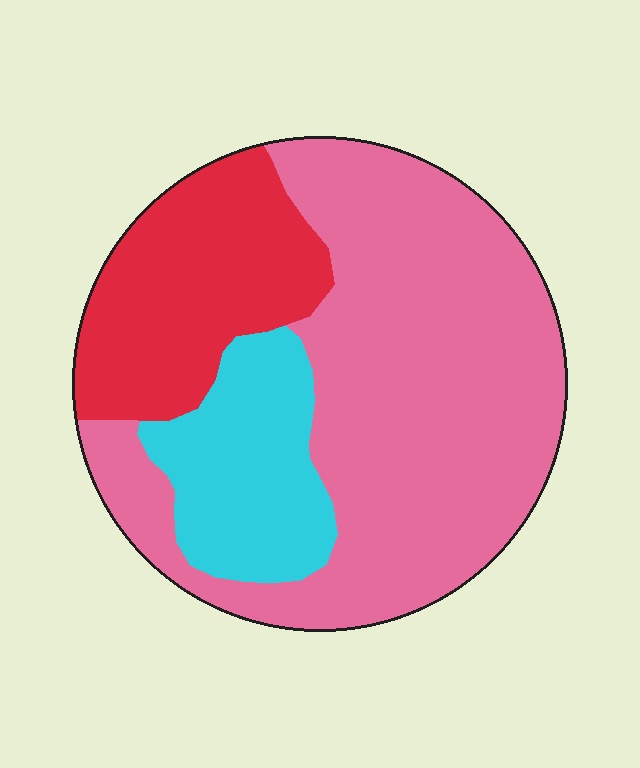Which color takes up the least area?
Cyan, at roughly 15%.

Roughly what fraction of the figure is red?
Red covers roughly 25% of the figure.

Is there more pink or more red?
Pink.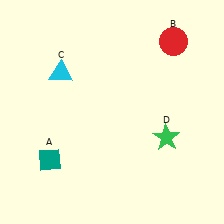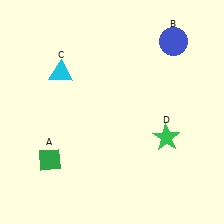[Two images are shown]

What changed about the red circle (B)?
In Image 1, B is red. In Image 2, it changed to blue.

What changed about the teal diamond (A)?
In Image 1, A is teal. In Image 2, it changed to green.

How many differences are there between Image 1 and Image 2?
There are 2 differences between the two images.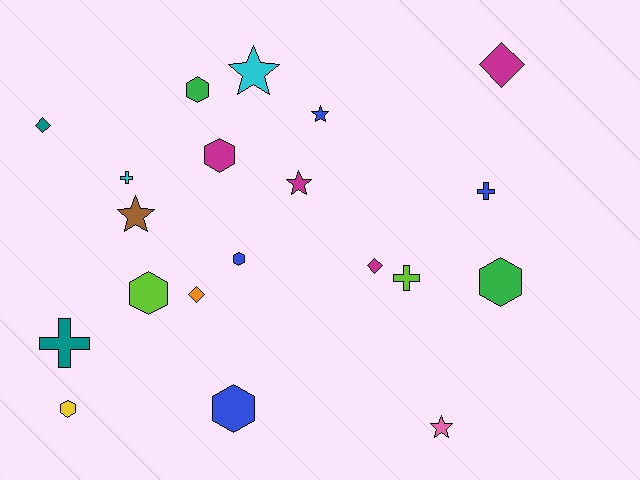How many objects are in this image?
There are 20 objects.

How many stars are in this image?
There are 5 stars.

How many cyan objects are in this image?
There are 2 cyan objects.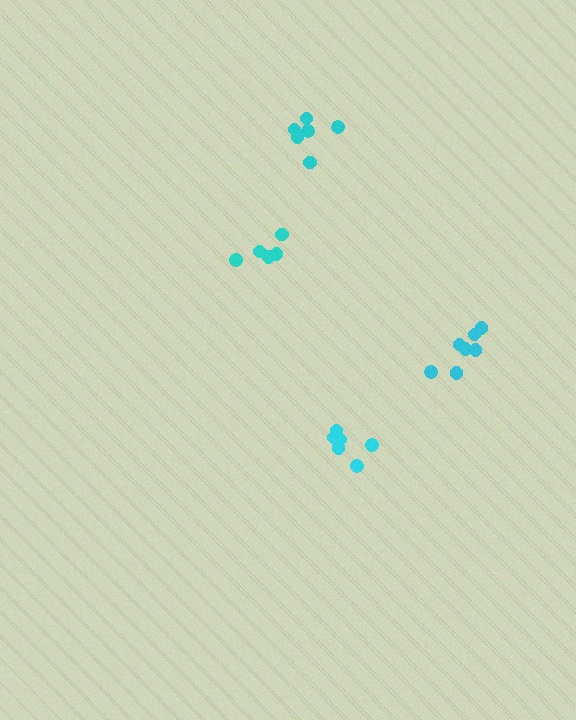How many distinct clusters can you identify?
There are 4 distinct clusters.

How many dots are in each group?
Group 1: 6 dots, Group 2: 6 dots, Group 3: 7 dots, Group 4: 5 dots (24 total).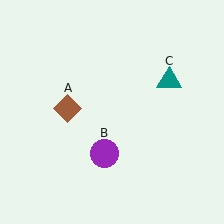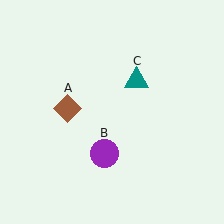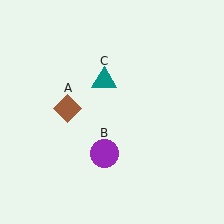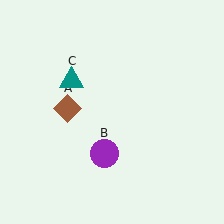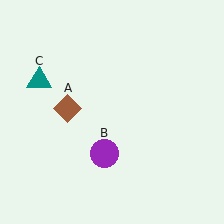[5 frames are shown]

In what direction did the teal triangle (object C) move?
The teal triangle (object C) moved left.